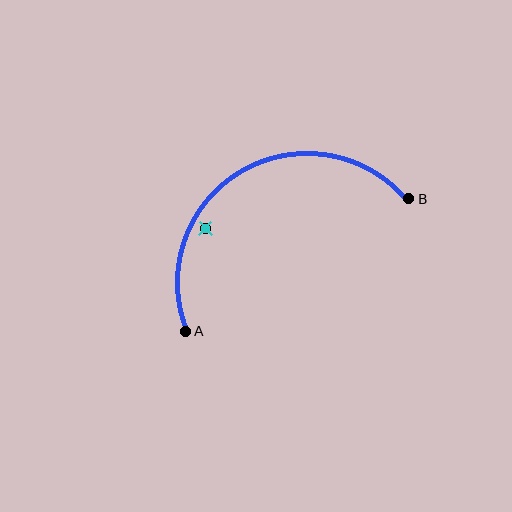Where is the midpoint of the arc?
The arc midpoint is the point on the curve farthest from the straight line joining A and B. It sits above that line.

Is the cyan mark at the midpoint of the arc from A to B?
No — the cyan mark does not lie on the arc at all. It sits slightly inside the curve.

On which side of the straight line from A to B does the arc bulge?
The arc bulges above the straight line connecting A and B.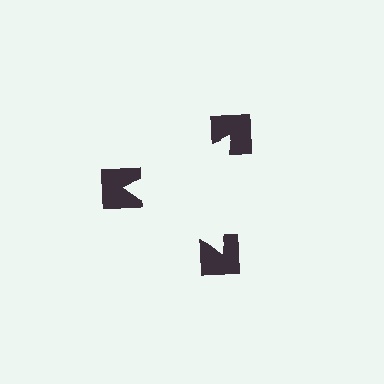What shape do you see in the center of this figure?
An illusory triangle — its edges are inferred from the aligned wedge cuts in the notched squares, not physically drawn.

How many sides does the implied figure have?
3 sides.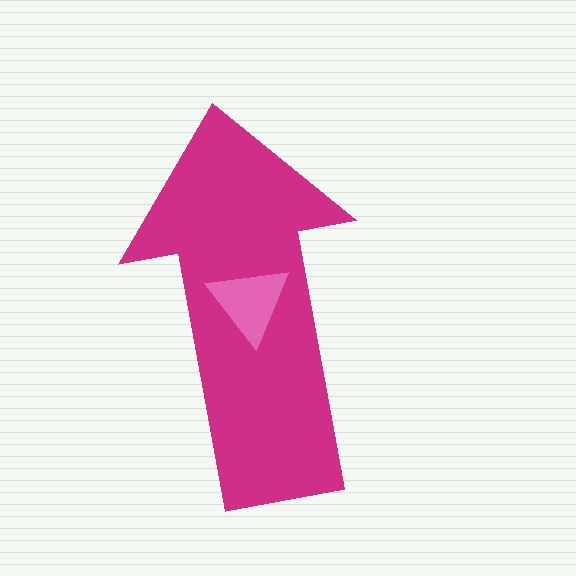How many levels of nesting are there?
2.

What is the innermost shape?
The pink triangle.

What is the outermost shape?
The magenta arrow.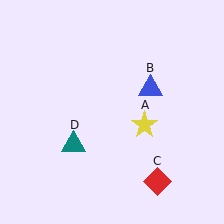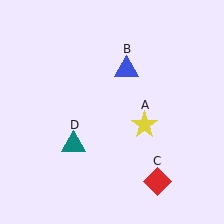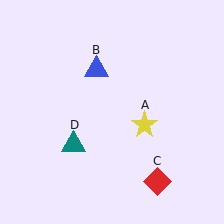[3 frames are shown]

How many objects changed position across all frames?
1 object changed position: blue triangle (object B).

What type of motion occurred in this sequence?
The blue triangle (object B) rotated counterclockwise around the center of the scene.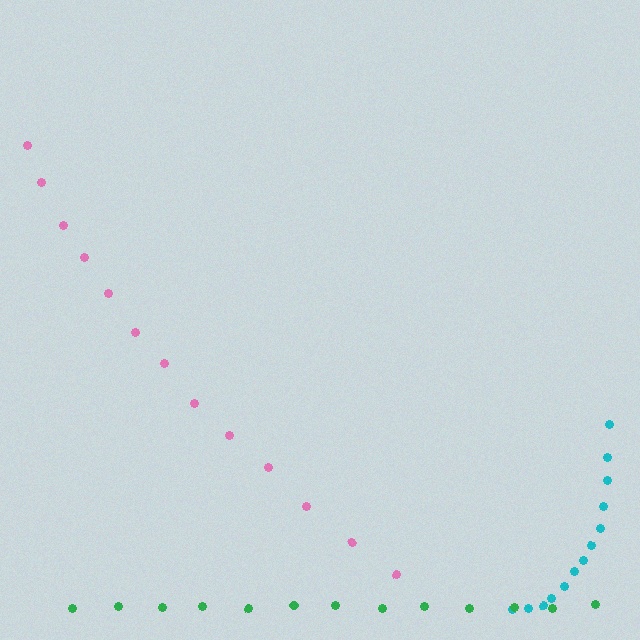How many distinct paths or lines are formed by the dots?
There are 3 distinct paths.